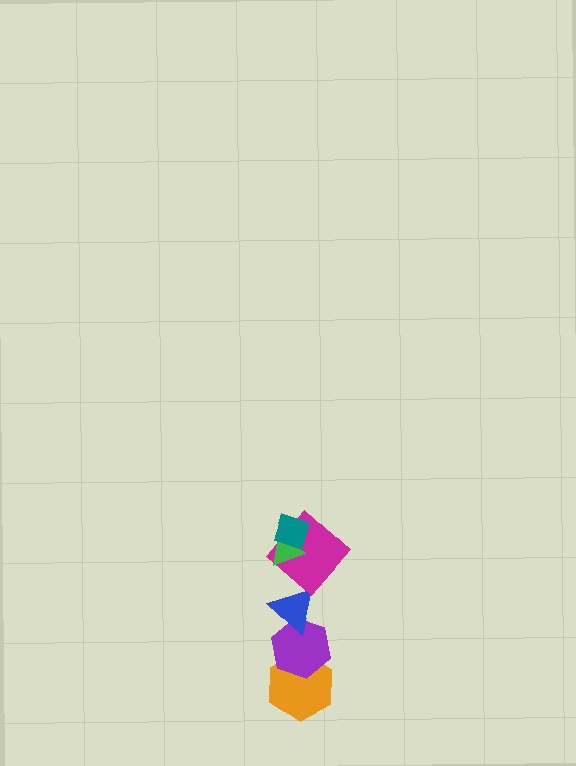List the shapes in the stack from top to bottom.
From top to bottom: the teal diamond, the green triangle, the magenta diamond, the blue triangle, the purple hexagon, the orange hexagon.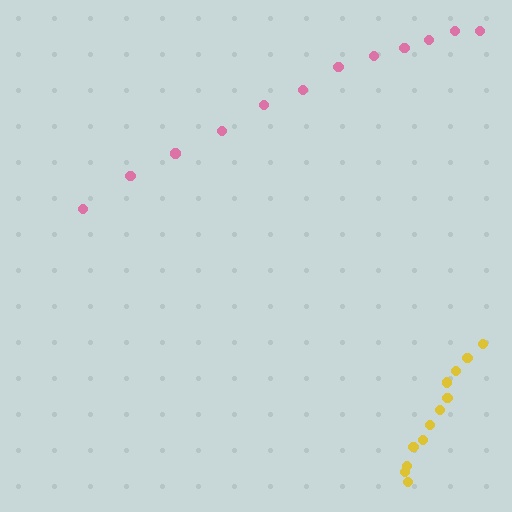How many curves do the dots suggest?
There are 2 distinct paths.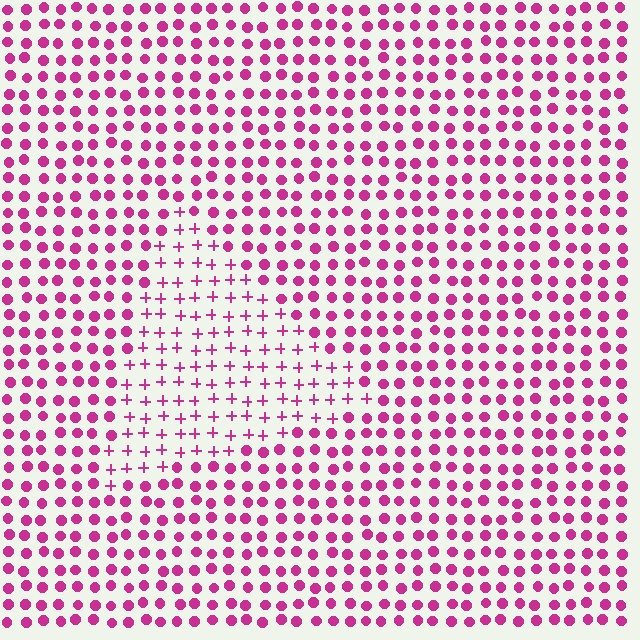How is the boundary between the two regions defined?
The boundary is defined by a change in element shape: plus signs inside vs. circles outside. All elements share the same color and spacing.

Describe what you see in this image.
The image is filled with small magenta elements arranged in a uniform grid. A triangle-shaped region contains plus signs, while the surrounding area contains circles. The boundary is defined purely by the change in element shape.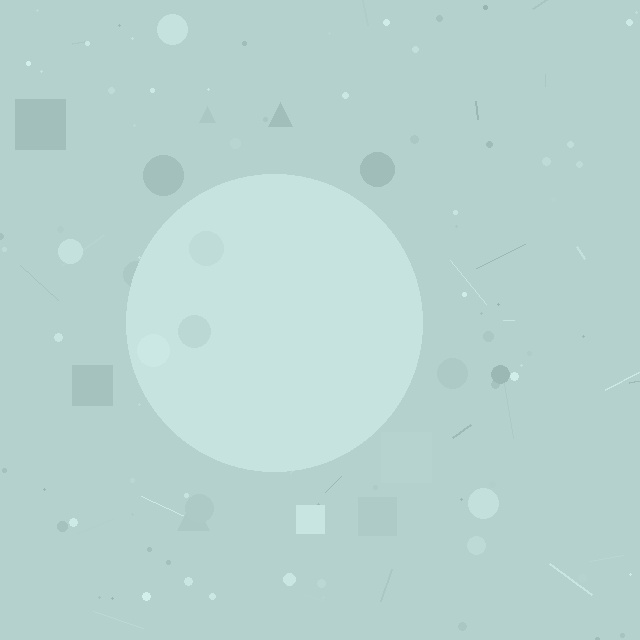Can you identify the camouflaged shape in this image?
The camouflaged shape is a circle.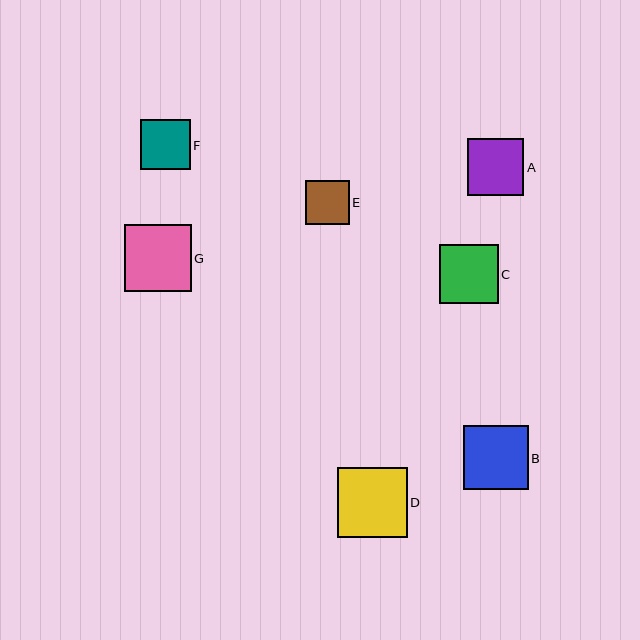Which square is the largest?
Square D is the largest with a size of approximately 70 pixels.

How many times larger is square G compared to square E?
Square G is approximately 1.5 times the size of square E.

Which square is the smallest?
Square E is the smallest with a size of approximately 44 pixels.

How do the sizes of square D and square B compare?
Square D and square B are approximately the same size.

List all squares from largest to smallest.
From largest to smallest: D, G, B, C, A, F, E.